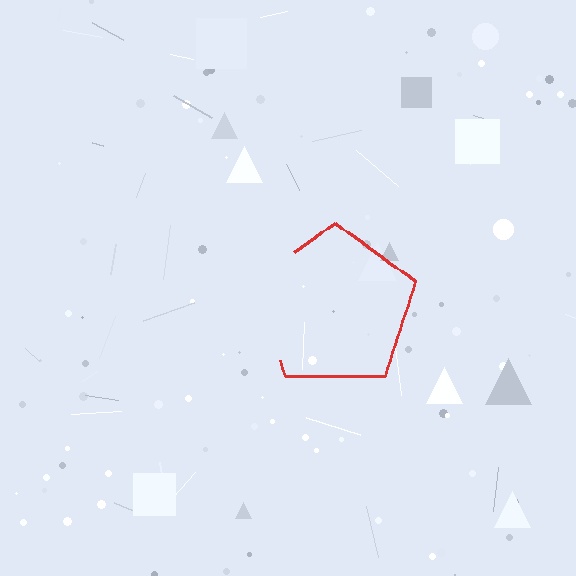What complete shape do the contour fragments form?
The contour fragments form a pentagon.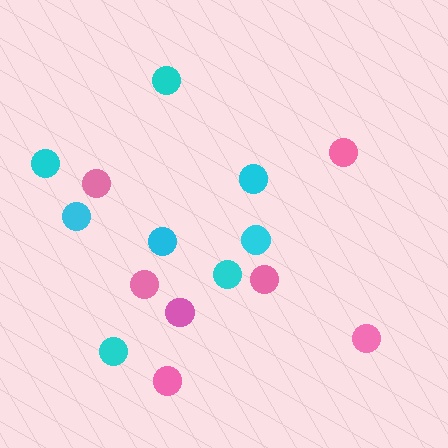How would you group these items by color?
There are 2 groups: one group of cyan circles (8) and one group of pink circles (7).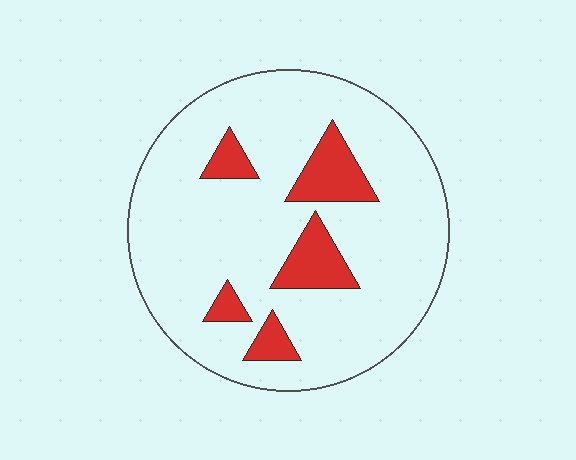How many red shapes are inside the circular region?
5.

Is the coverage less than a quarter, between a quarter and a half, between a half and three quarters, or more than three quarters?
Less than a quarter.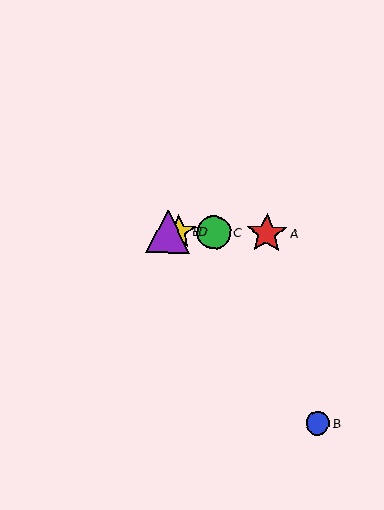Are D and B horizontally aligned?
No, D is at y≈232 and B is at y≈423.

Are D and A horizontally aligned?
Yes, both are at y≈232.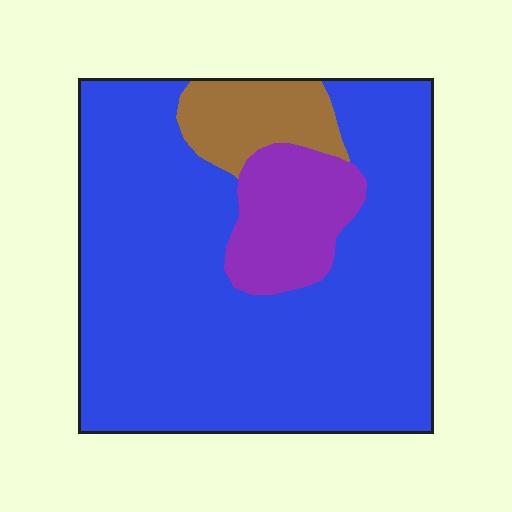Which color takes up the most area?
Blue, at roughly 80%.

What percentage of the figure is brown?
Brown takes up about one tenth (1/10) of the figure.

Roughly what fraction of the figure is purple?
Purple takes up about one eighth (1/8) of the figure.